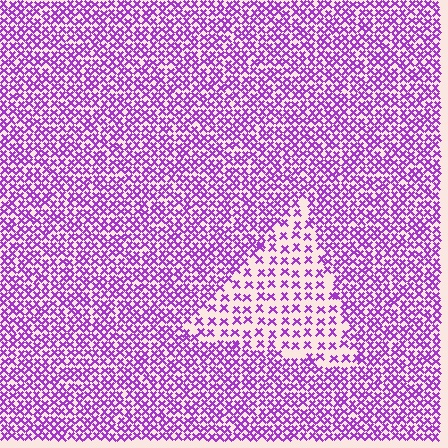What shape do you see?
I see a triangle.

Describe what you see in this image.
The image contains small purple elements arranged at two different densities. A triangle-shaped region is visible where the elements are less densely packed than the surrounding area.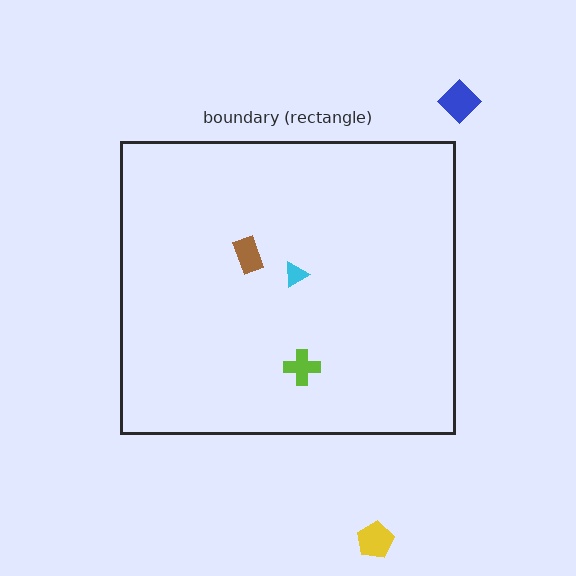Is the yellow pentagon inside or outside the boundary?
Outside.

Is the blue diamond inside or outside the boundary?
Outside.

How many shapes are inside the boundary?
3 inside, 2 outside.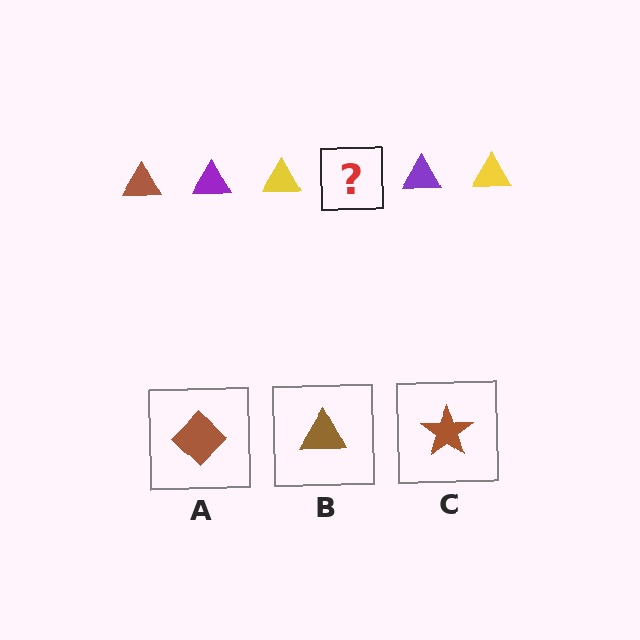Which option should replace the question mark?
Option B.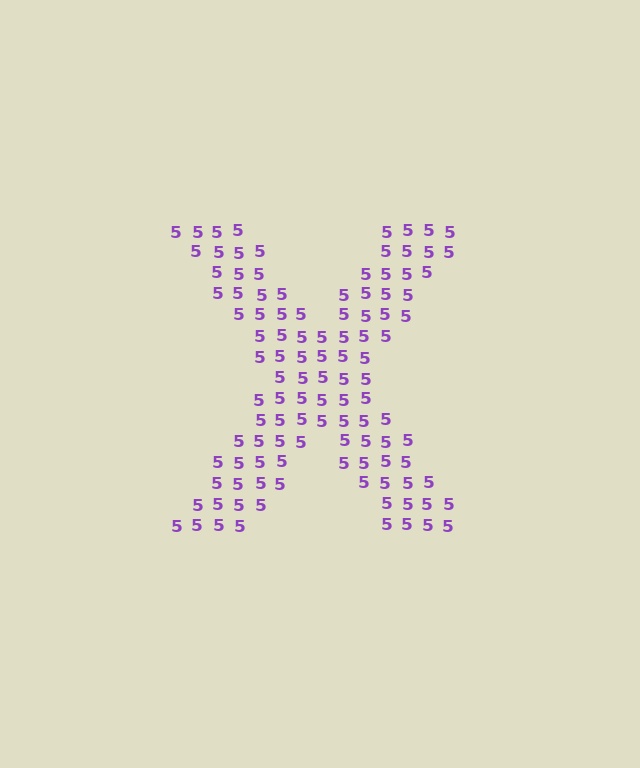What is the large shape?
The large shape is the letter X.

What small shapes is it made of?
It is made of small digit 5's.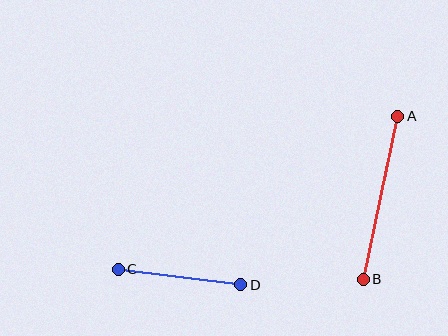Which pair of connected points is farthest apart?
Points A and B are farthest apart.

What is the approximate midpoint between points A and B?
The midpoint is at approximately (380, 198) pixels.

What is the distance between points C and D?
The distance is approximately 124 pixels.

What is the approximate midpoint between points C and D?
The midpoint is at approximately (179, 277) pixels.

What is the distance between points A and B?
The distance is approximately 168 pixels.